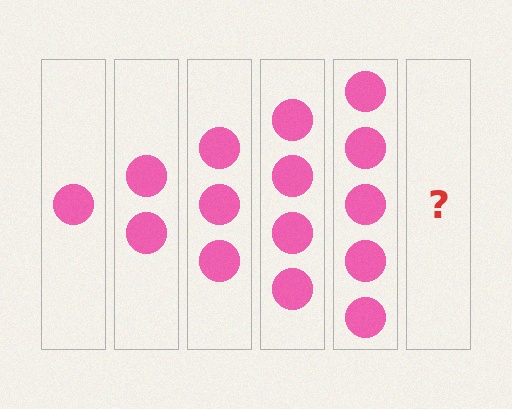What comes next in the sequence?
The next element should be 6 circles.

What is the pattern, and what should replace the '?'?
The pattern is that each step adds one more circle. The '?' should be 6 circles.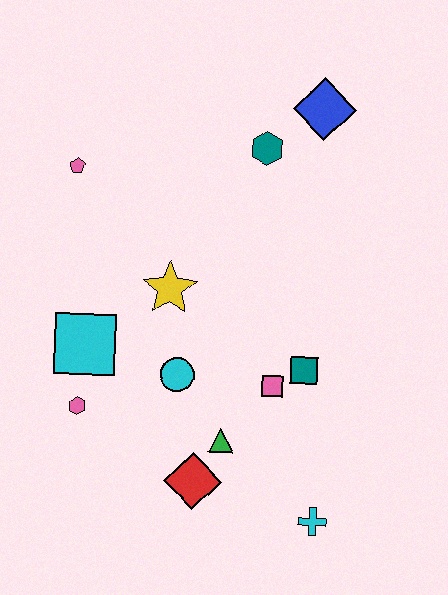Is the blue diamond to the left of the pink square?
No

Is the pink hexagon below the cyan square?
Yes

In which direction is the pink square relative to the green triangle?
The pink square is above the green triangle.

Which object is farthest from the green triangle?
The blue diamond is farthest from the green triangle.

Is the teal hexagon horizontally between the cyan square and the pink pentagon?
No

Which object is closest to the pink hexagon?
The cyan square is closest to the pink hexagon.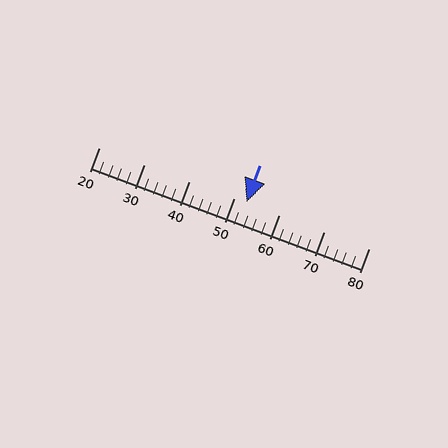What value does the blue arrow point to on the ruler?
The blue arrow points to approximately 53.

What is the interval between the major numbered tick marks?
The major tick marks are spaced 10 units apart.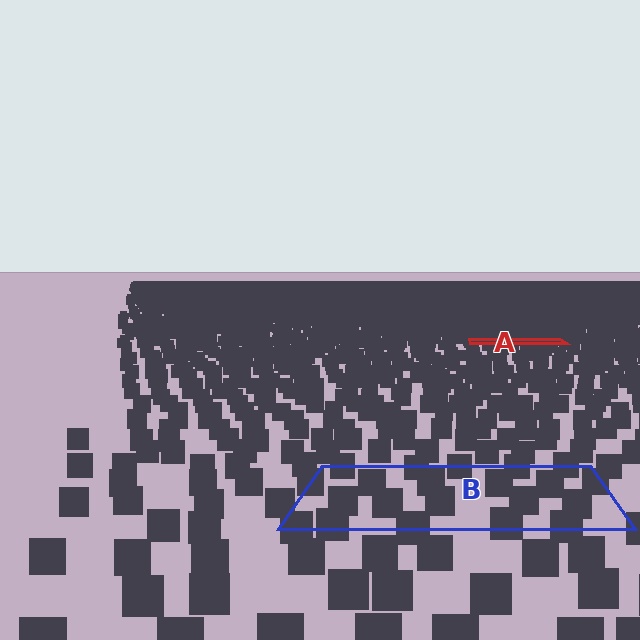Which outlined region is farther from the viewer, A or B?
Region A is farther from the viewer — the texture elements inside it appear smaller and more densely packed.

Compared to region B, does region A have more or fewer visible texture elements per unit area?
Region A has more texture elements per unit area — they are packed more densely because it is farther away.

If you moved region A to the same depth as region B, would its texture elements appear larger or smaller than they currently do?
They would appear larger. At a closer depth, the same texture elements are projected at a bigger on-screen size.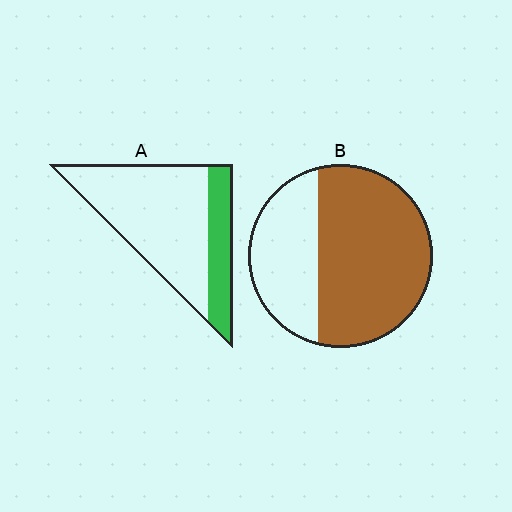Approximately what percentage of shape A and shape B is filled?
A is approximately 25% and B is approximately 65%.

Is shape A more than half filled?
No.